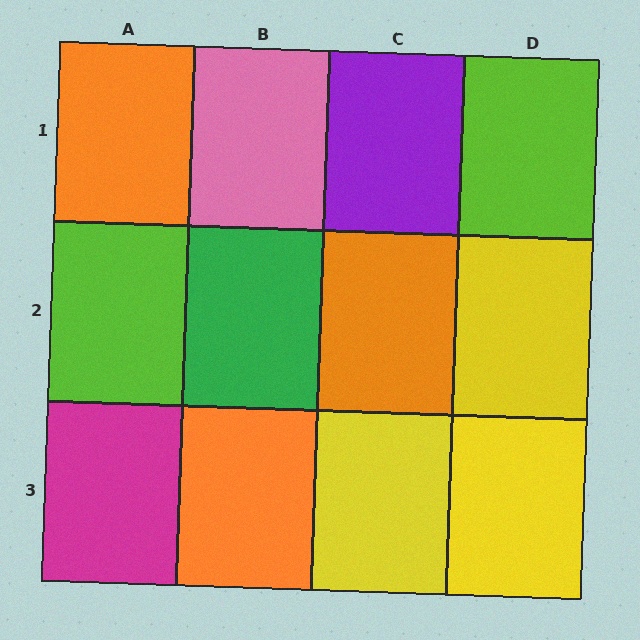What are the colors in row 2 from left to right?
Lime, green, orange, yellow.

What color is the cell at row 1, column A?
Orange.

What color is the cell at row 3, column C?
Yellow.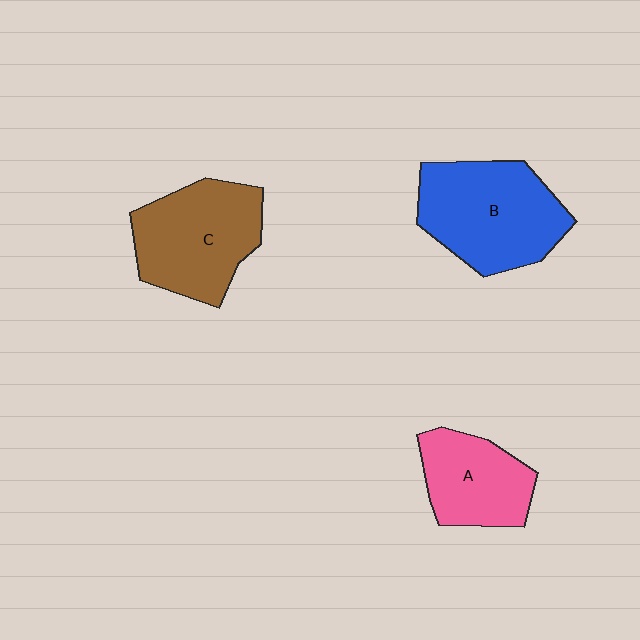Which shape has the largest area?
Shape B (blue).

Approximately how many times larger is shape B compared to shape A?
Approximately 1.5 times.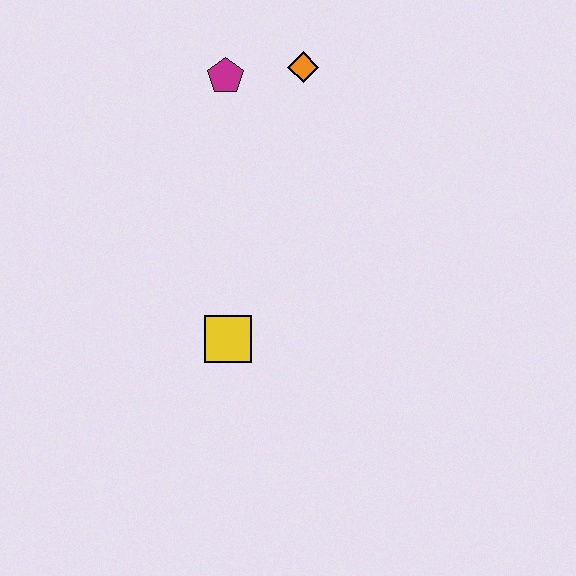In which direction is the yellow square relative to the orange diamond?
The yellow square is below the orange diamond.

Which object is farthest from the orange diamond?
The yellow square is farthest from the orange diamond.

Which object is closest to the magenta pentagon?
The orange diamond is closest to the magenta pentagon.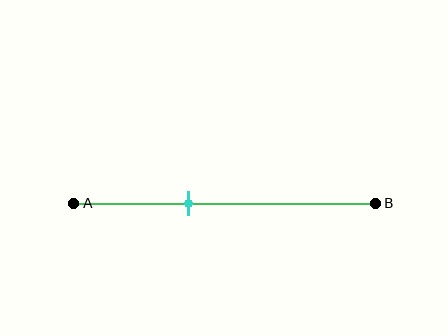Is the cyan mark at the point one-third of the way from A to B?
No, the mark is at about 40% from A, not at the 33% one-third point.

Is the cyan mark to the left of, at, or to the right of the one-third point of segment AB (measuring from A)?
The cyan mark is to the right of the one-third point of segment AB.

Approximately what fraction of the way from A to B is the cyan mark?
The cyan mark is approximately 40% of the way from A to B.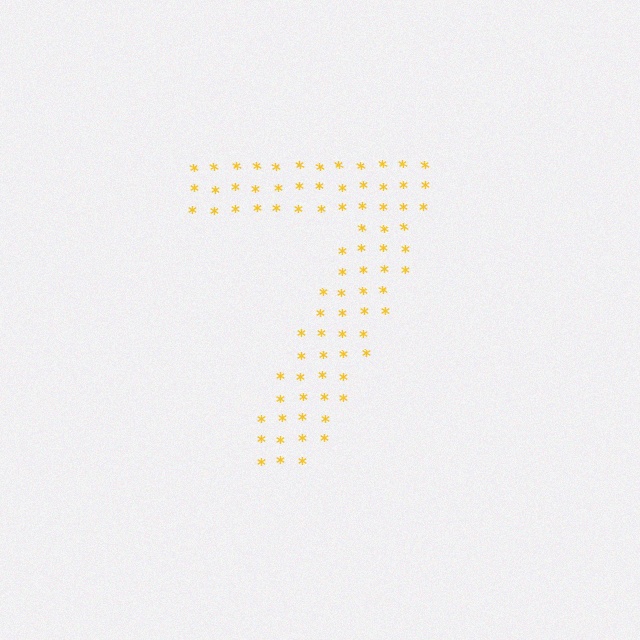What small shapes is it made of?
It is made of small asterisks.